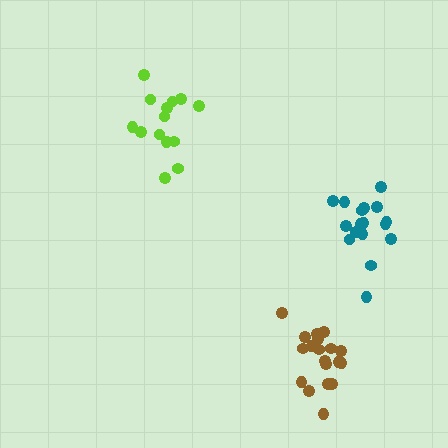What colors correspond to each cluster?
The clusters are colored: lime, teal, brown.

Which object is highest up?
The lime cluster is topmost.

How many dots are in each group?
Group 1: 14 dots, Group 2: 17 dots, Group 3: 19 dots (50 total).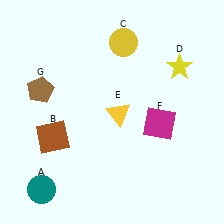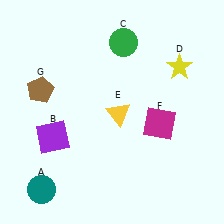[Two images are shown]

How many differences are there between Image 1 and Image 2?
There are 2 differences between the two images.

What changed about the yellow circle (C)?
In Image 1, C is yellow. In Image 2, it changed to green.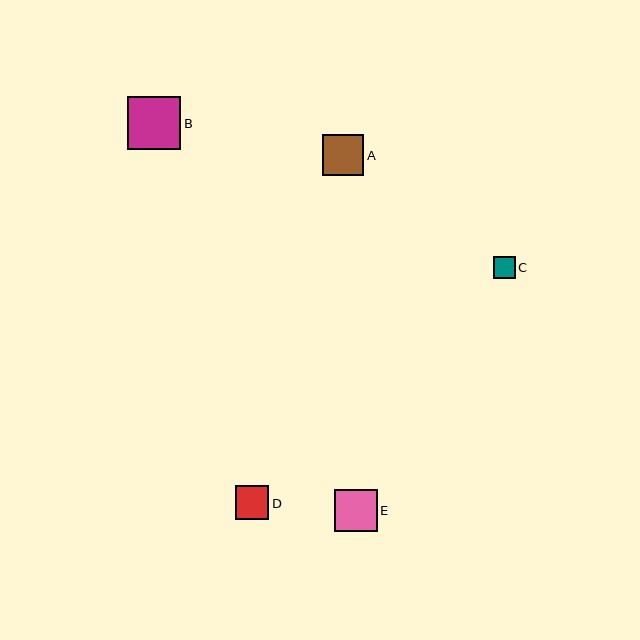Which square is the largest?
Square B is the largest with a size of approximately 53 pixels.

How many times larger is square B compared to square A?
Square B is approximately 1.3 times the size of square A.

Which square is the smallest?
Square C is the smallest with a size of approximately 22 pixels.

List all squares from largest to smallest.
From largest to smallest: B, E, A, D, C.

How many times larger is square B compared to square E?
Square B is approximately 1.2 times the size of square E.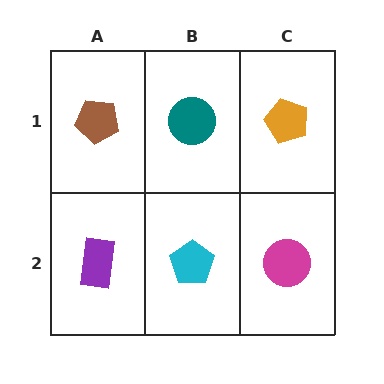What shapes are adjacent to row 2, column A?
A brown pentagon (row 1, column A), a cyan pentagon (row 2, column B).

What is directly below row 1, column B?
A cyan pentagon.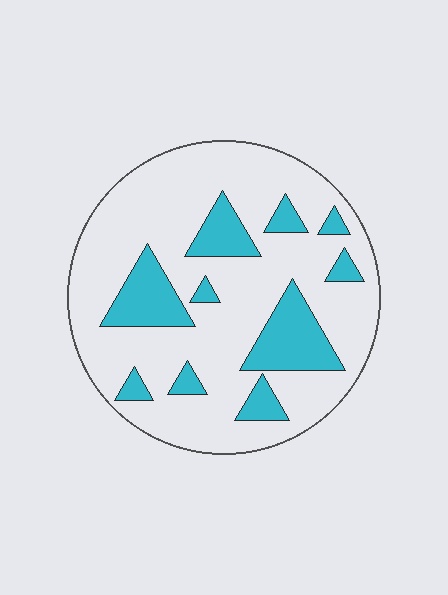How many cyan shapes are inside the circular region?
10.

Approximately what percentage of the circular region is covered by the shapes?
Approximately 20%.